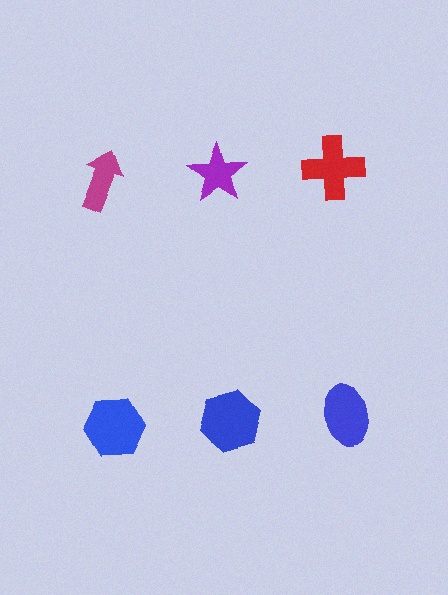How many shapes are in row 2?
3 shapes.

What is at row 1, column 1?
A magenta arrow.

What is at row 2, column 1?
A blue hexagon.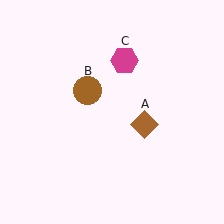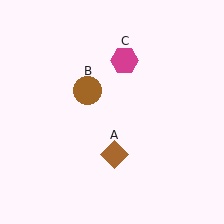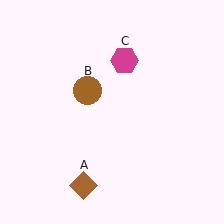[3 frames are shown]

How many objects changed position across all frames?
1 object changed position: brown diamond (object A).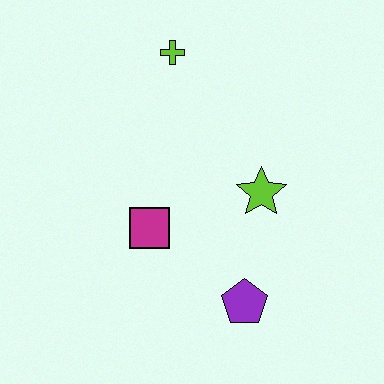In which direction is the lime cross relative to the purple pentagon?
The lime cross is above the purple pentagon.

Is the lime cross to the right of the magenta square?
Yes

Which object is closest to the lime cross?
The lime star is closest to the lime cross.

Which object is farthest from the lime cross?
The purple pentagon is farthest from the lime cross.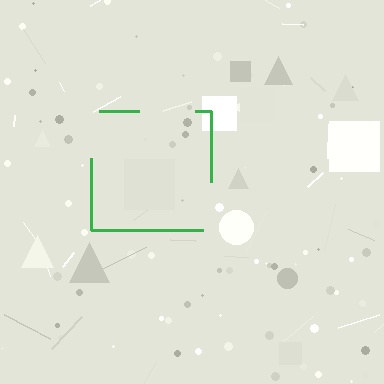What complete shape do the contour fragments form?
The contour fragments form a square.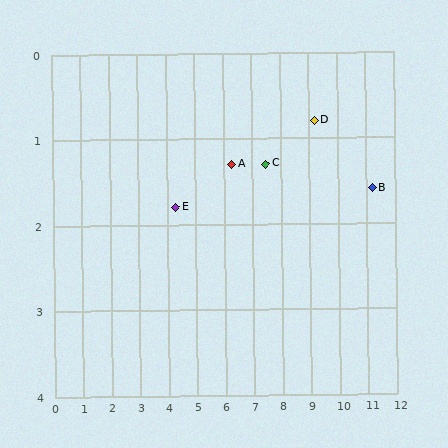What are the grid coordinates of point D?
Point D is at approximately (9.2, 0.8).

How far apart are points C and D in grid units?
Points C and D are about 1.8 grid units apart.